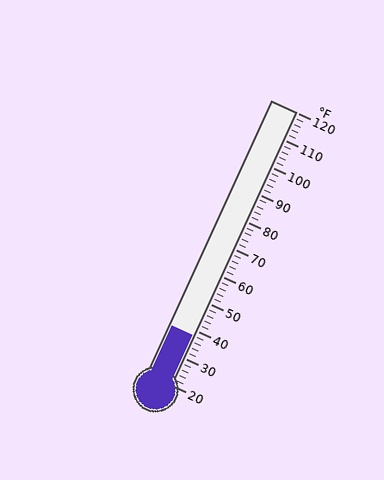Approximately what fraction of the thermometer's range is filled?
The thermometer is filled to approximately 20% of its range.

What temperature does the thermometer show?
The thermometer shows approximately 38°F.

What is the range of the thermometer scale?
The thermometer scale ranges from 20°F to 120°F.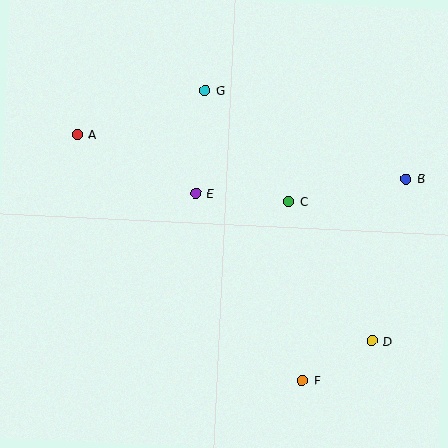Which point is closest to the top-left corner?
Point A is closest to the top-left corner.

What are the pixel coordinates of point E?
Point E is at (196, 193).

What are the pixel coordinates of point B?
Point B is at (406, 179).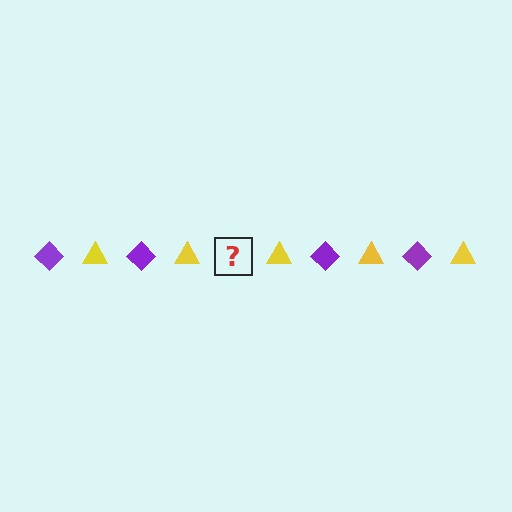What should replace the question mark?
The question mark should be replaced with a purple diamond.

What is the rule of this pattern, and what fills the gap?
The rule is that the pattern alternates between purple diamond and yellow triangle. The gap should be filled with a purple diamond.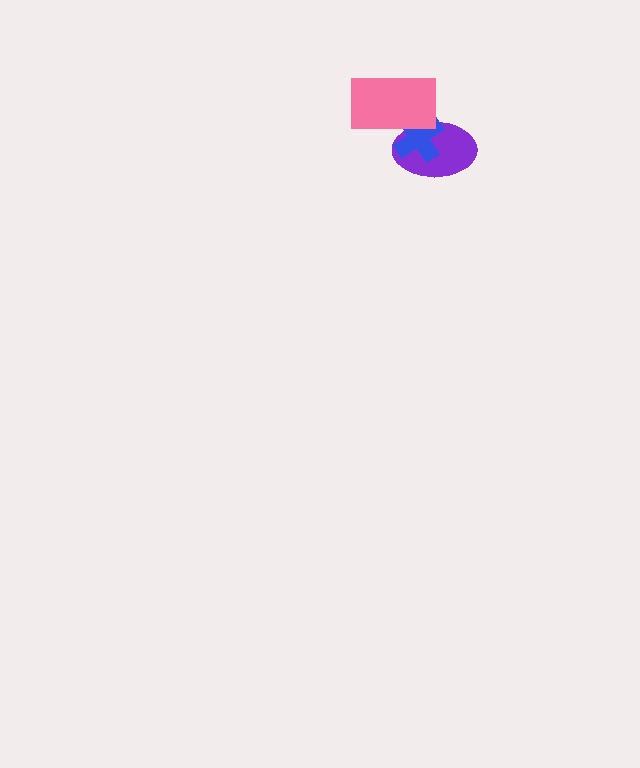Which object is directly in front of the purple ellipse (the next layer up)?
The blue cross is directly in front of the purple ellipse.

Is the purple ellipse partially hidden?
Yes, it is partially covered by another shape.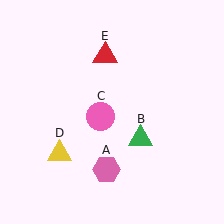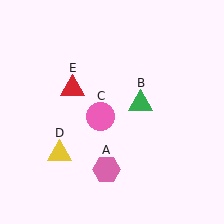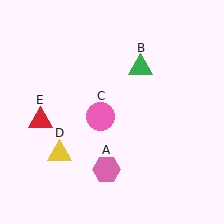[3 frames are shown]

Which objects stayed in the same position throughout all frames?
Pink hexagon (object A) and pink circle (object C) and yellow triangle (object D) remained stationary.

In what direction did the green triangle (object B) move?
The green triangle (object B) moved up.